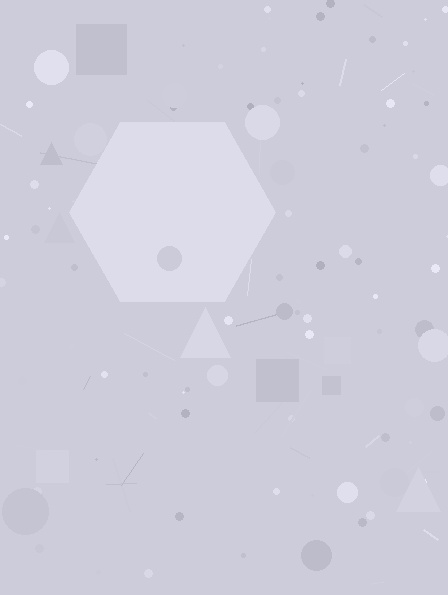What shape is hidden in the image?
A hexagon is hidden in the image.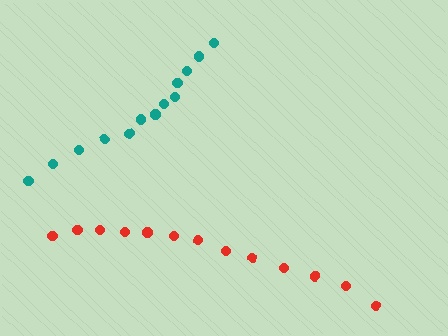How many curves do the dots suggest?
There are 2 distinct paths.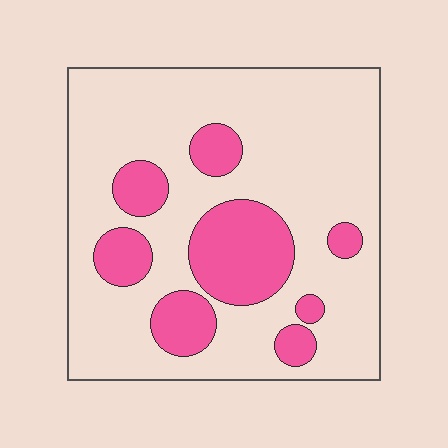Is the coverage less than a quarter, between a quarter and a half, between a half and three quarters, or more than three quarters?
Less than a quarter.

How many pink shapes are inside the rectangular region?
8.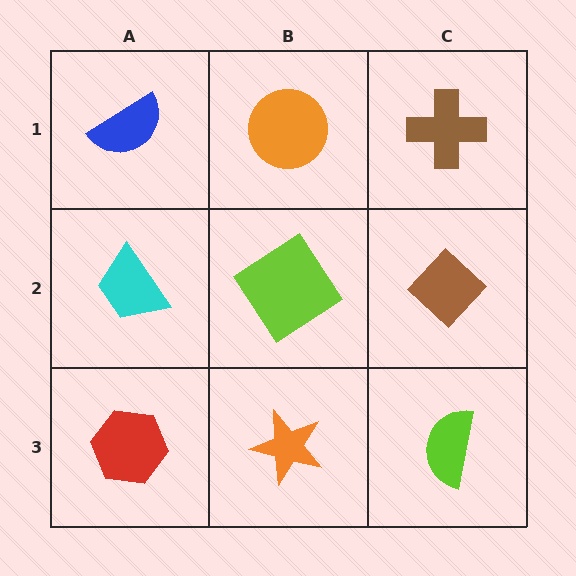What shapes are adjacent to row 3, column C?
A brown diamond (row 2, column C), an orange star (row 3, column B).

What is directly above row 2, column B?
An orange circle.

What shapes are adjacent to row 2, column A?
A blue semicircle (row 1, column A), a red hexagon (row 3, column A), a lime diamond (row 2, column B).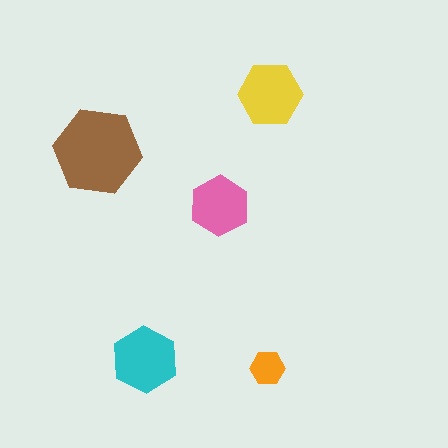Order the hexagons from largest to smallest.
the brown one, the cyan one, the yellow one, the pink one, the orange one.